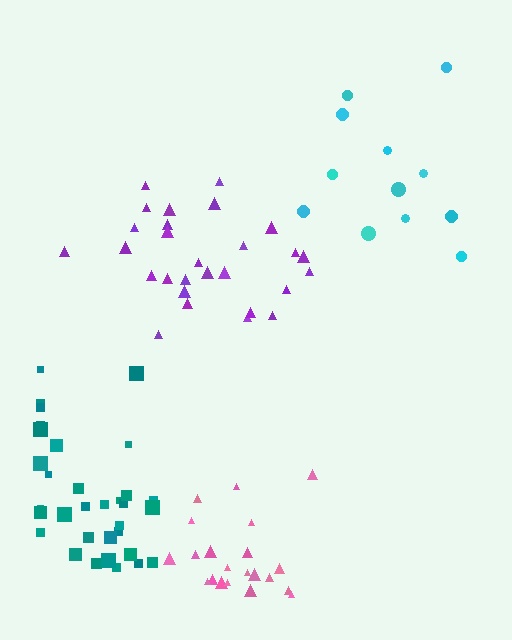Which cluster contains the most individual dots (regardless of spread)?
Teal (33).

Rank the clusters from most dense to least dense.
pink, teal, purple, cyan.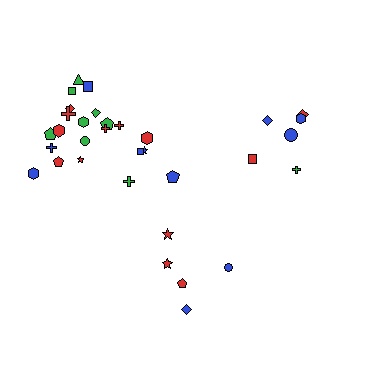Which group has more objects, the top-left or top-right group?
The top-left group.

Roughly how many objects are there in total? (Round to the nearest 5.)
Roughly 35 objects in total.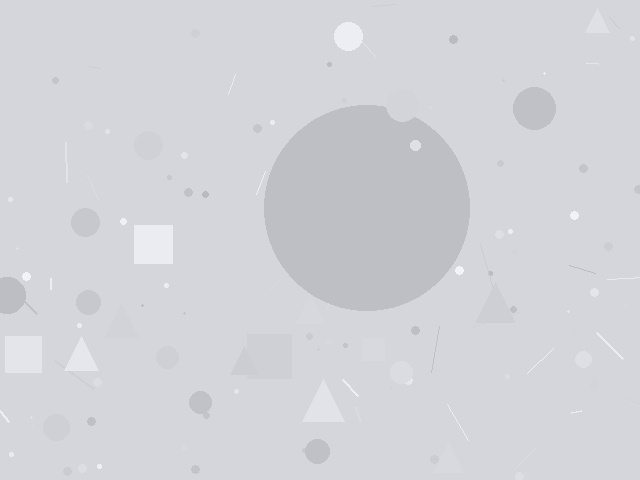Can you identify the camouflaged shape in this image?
The camouflaged shape is a circle.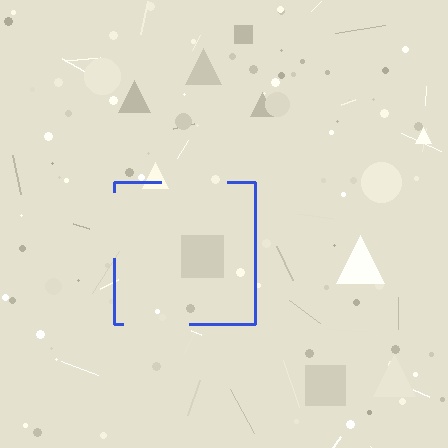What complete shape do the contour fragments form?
The contour fragments form a square.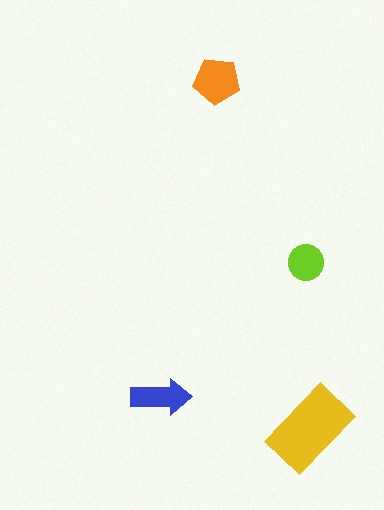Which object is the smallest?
The lime circle.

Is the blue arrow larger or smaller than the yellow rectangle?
Smaller.